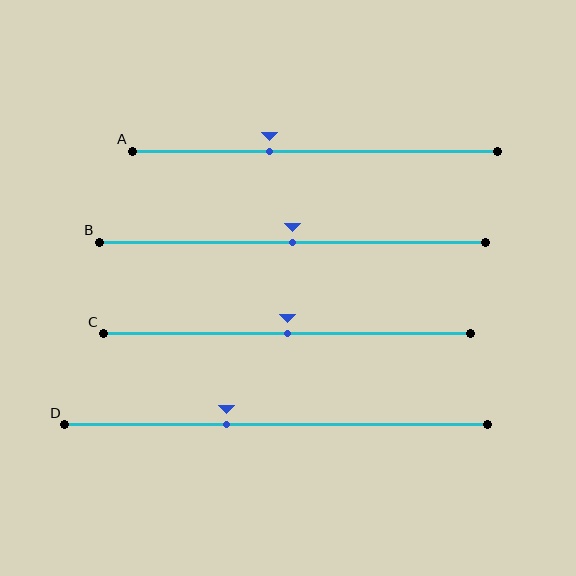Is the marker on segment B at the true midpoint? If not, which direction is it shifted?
Yes, the marker on segment B is at the true midpoint.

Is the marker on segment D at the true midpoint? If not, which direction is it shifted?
No, the marker on segment D is shifted to the left by about 12% of the segment length.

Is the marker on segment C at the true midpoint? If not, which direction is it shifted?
Yes, the marker on segment C is at the true midpoint.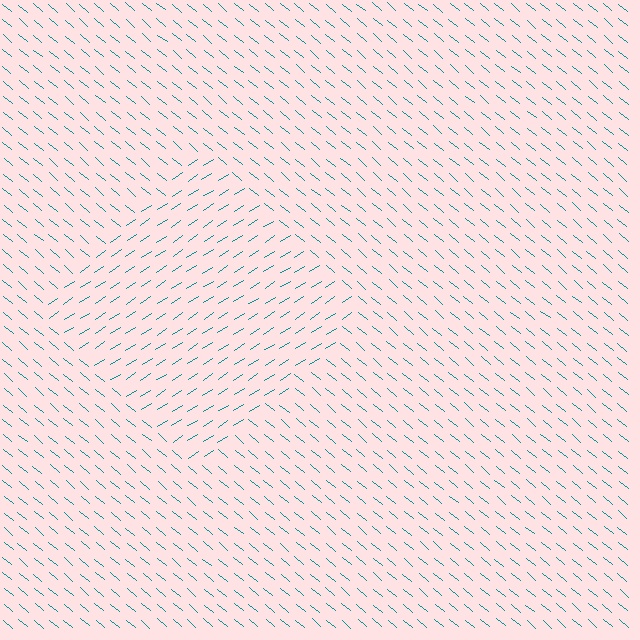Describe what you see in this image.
The image is filled with small teal line segments. A diamond region in the image has lines oriented differently from the surrounding lines, creating a visible texture boundary.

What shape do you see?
I see a diamond.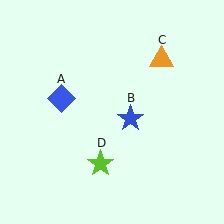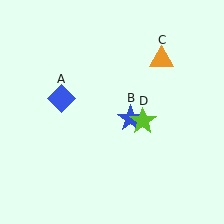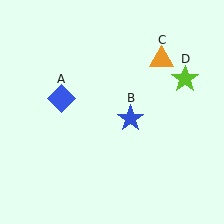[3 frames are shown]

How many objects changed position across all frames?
1 object changed position: lime star (object D).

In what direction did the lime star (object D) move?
The lime star (object D) moved up and to the right.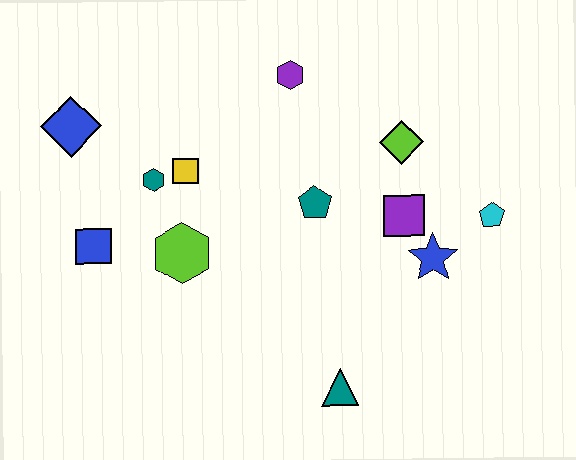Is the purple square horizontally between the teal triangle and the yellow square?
No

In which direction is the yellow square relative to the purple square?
The yellow square is to the left of the purple square.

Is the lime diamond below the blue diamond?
Yes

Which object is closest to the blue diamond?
The teal hexagon is closest to the blue diamond.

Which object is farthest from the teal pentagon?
The blue diamond is farthest from the teal pentagon.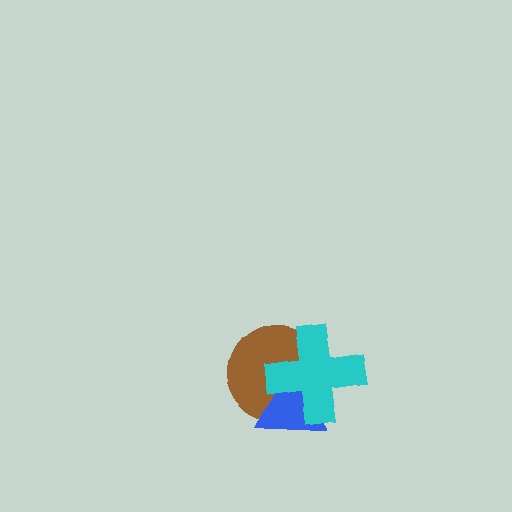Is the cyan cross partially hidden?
No, no other shape covers it.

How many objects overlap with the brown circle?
2 objects overlap with the brown circle.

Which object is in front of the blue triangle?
The cyan cross is in front of the blue triangle.